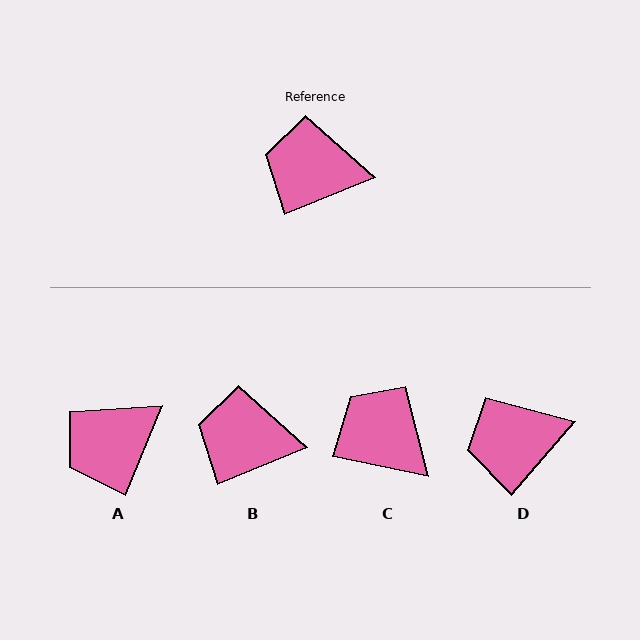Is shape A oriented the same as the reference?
No, it is off by about 45 degrees.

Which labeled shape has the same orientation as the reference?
B.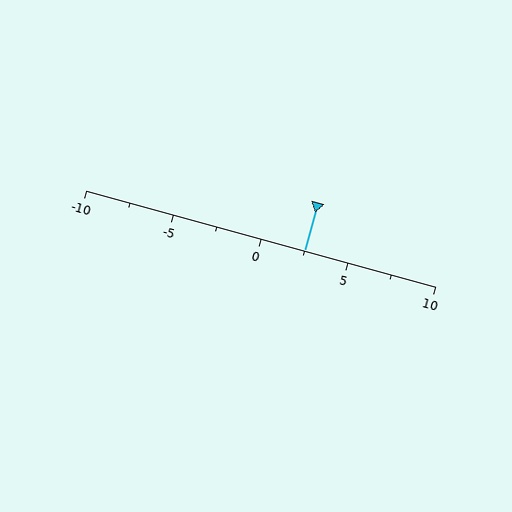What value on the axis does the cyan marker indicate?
The marker indicates approximately 2.5.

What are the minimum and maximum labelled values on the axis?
The axis runs from -10 to 10.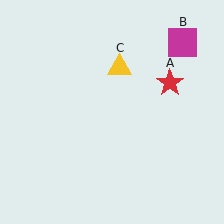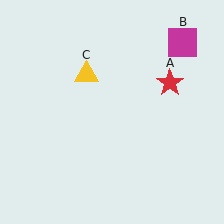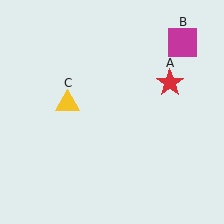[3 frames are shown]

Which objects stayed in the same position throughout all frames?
Red star (object A) and magenta square (object B) remained stationary.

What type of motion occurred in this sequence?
The yellow triangle (object C) rotated counterclockwise around the center of the scene.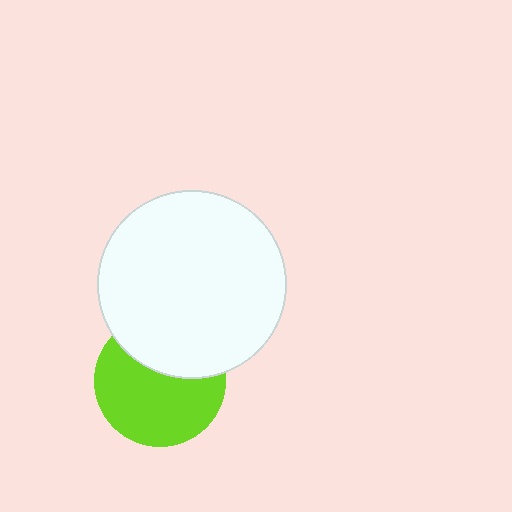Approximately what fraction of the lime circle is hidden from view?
Roughly 36% of the lime circle is hidden behind the white circle.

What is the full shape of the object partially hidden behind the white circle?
The partially hidden object is a lime circle.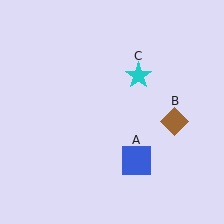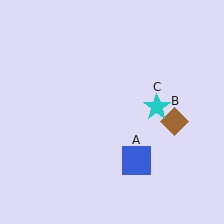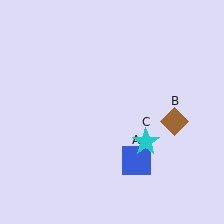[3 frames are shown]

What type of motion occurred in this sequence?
The cyan star (object C) rotated clockwise around the center of the scene.